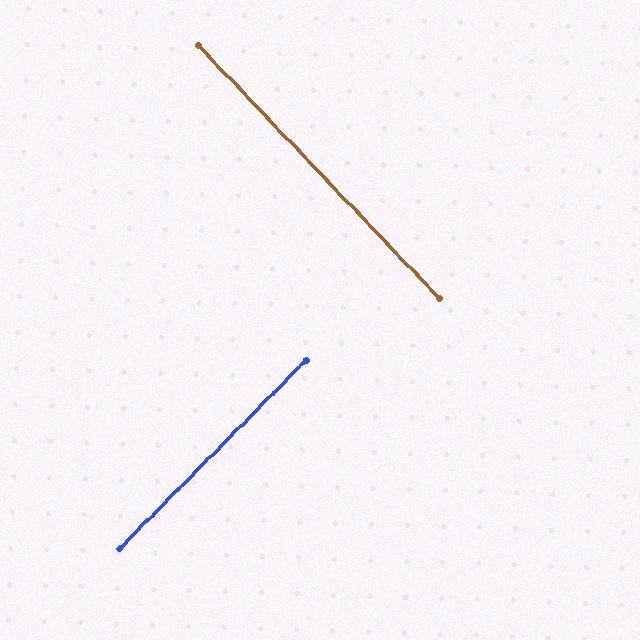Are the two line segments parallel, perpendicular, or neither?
Perpendicular — they meet at approximately 88°.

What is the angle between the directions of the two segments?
Approximately 88 degrees.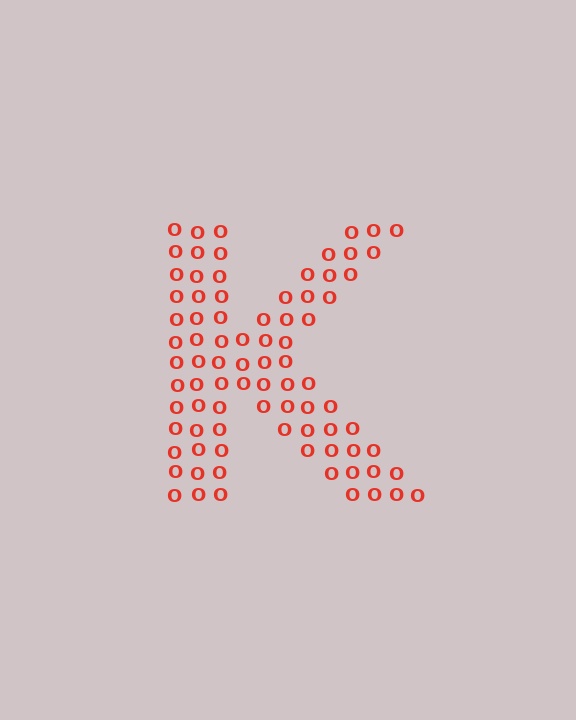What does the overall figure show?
The overall figure shows the letter K.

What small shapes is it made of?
It is made of small letter O's.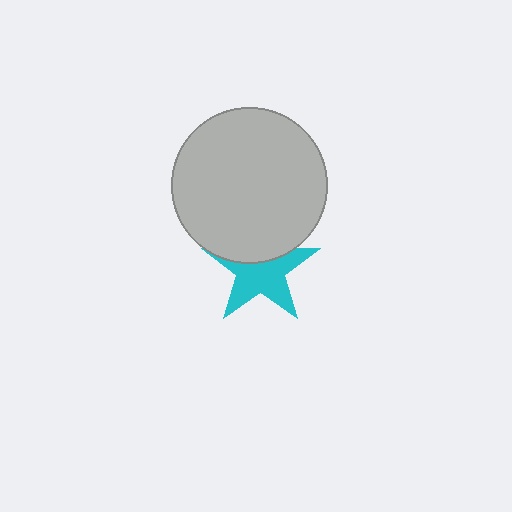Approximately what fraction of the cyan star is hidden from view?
Roughly 36% of the cyan star is hidden behind the light gray circle.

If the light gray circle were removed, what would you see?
You would see the complete cyan star.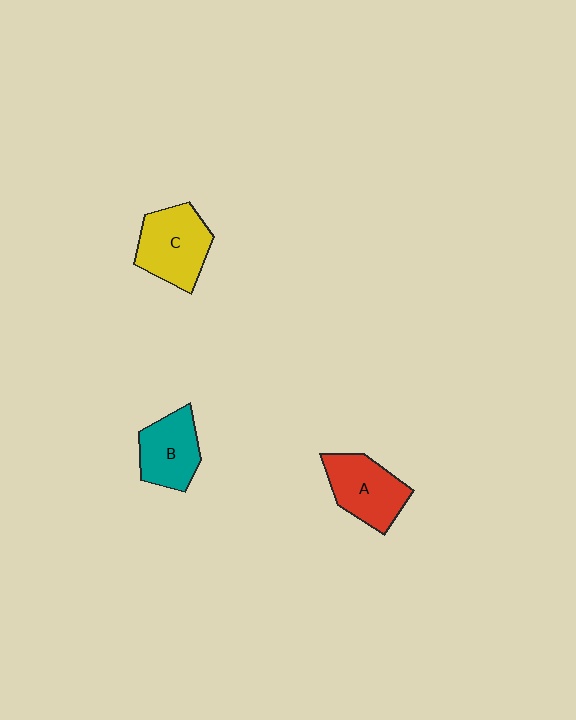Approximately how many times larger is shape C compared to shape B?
Approximately 1.2 times.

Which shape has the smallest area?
Shape B (teal).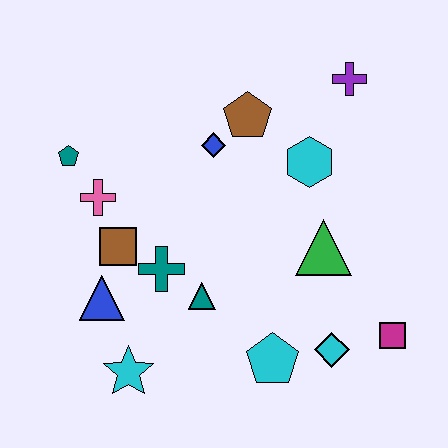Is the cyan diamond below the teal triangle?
Yes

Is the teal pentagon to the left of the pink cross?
Yes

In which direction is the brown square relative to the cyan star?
The brown square is above the cyan star.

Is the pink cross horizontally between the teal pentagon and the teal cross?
Yes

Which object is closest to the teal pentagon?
The pink cross is closest to the teal pentagon.